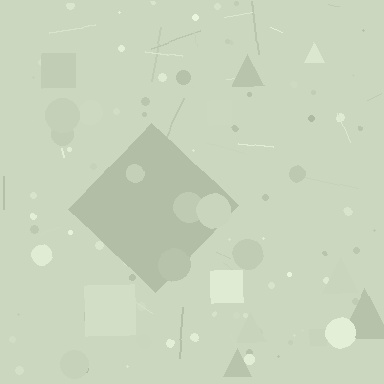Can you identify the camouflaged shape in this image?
The camouflaged shape is a diamond.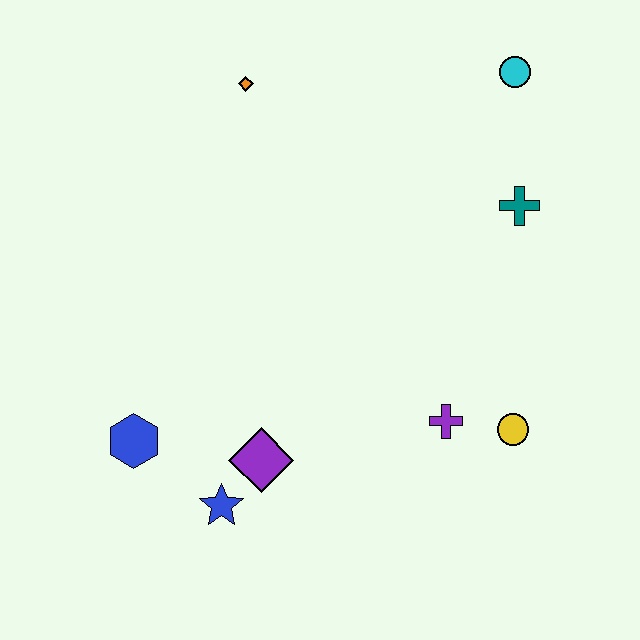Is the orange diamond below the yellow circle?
No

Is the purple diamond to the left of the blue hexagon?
No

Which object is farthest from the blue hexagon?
The cyan circle is farthest from the blue hexagon.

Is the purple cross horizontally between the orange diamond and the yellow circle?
Yes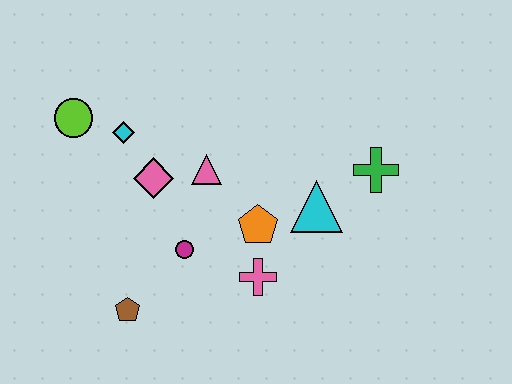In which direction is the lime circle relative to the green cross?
The lime circle is to the left of the green cross.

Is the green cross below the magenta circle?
No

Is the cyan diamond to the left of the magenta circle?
Yes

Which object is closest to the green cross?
The cyan triangle is closest to the green cross.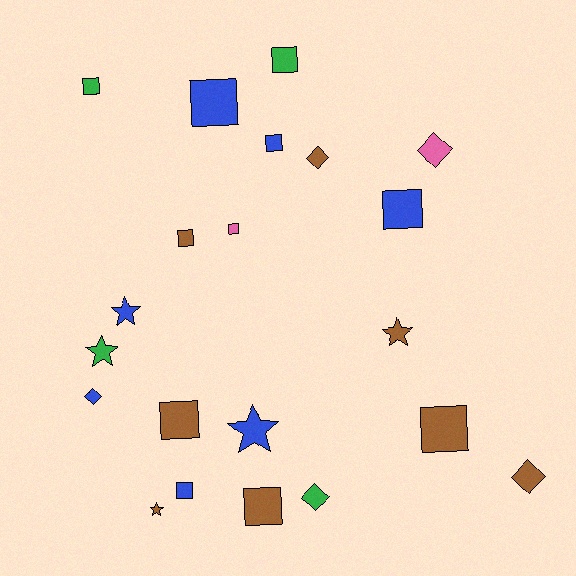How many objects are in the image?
There are 21 objects.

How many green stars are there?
There is 1 green star.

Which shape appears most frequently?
Square, with 11 objects.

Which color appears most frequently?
Brown, with 8 objects.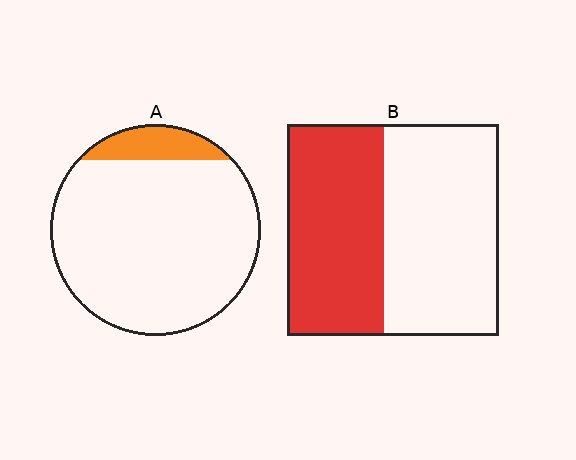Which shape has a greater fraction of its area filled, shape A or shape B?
Shape B.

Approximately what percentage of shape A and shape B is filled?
A is approximately 10% and B is approximately 45%.